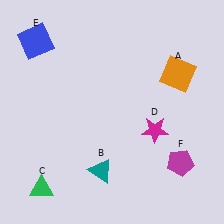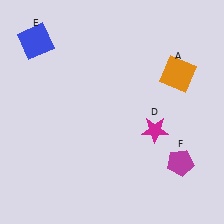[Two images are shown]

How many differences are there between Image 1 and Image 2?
There are 2 differences between the two images.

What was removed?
The teal triangle (B), the green triangle (C) were removed in Image 2.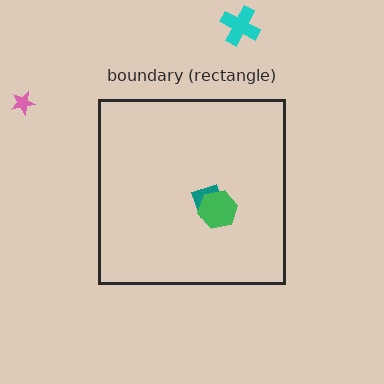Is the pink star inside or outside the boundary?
Outside.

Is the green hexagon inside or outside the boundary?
Inside.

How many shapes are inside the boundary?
2 inside, 2 outside.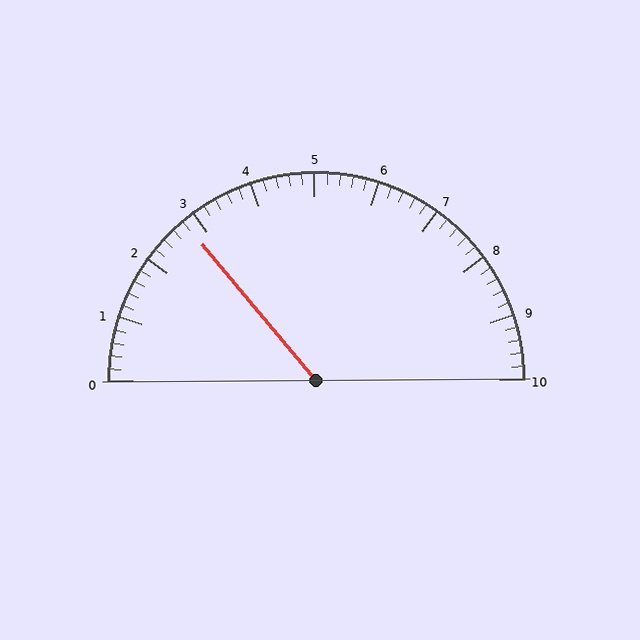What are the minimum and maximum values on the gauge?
The gauge ranges from 0 to 10.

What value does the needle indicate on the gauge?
The needle indicates approximately 2.8.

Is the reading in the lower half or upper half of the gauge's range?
The reading is in the lower half of the range (0 to 10).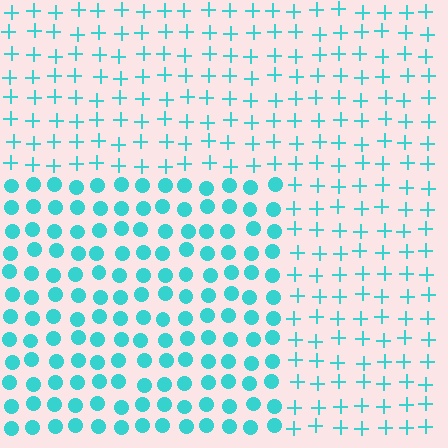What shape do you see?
I see a rectangle.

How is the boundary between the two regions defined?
The boundary is defined by a change in element shape: circles inside vs. plus signs outside. All elements share the same color and spacing.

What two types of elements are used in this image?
The image uses circles inside the rectangle region and plus signs outside it.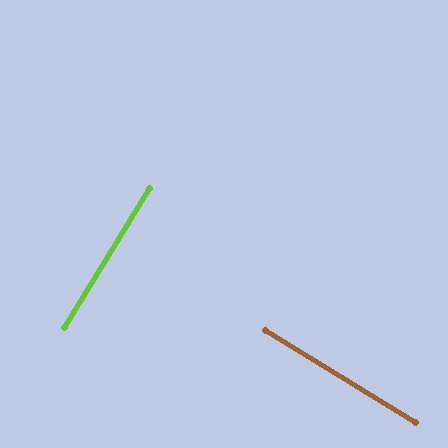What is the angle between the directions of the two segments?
Approximately 90 degrees.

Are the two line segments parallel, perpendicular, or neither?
Perpendicular — they meet at approximately 90°.